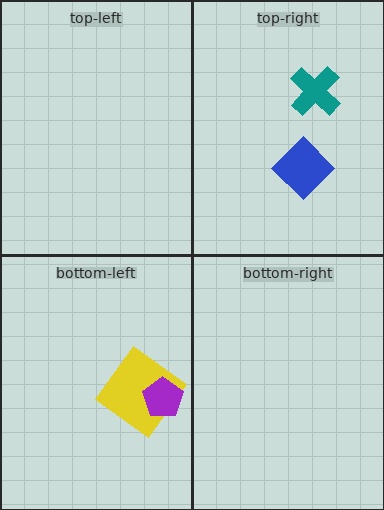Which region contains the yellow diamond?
The bottom-left region.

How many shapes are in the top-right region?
2.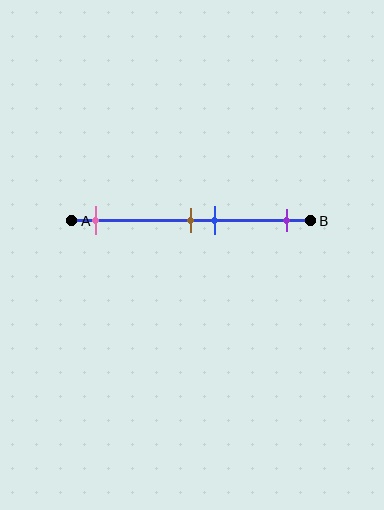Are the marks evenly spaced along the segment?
No, the marks are not evenly spaced.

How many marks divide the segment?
There are 4 marks dividing the segment.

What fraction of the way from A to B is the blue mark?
The blue mark is approximately 60% (0.6) of the way from A to B.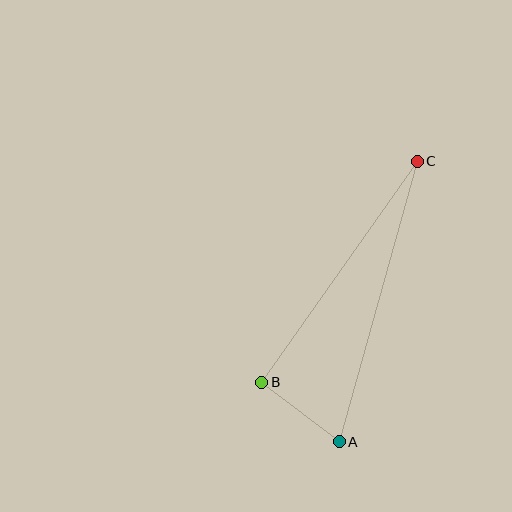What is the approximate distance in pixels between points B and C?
The distance between B and C is approximately 271 pixels.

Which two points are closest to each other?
Points A and B are closest to each other.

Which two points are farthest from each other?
Points A and C are farthest from each other.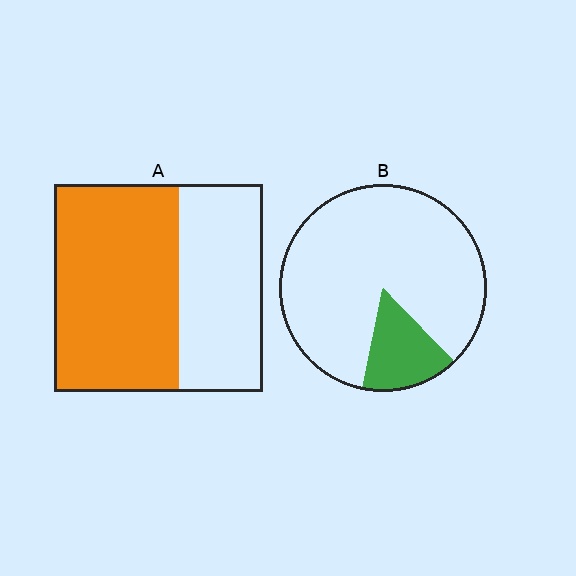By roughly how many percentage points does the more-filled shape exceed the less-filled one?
By roughly 45 percentage points (A over B).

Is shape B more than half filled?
No.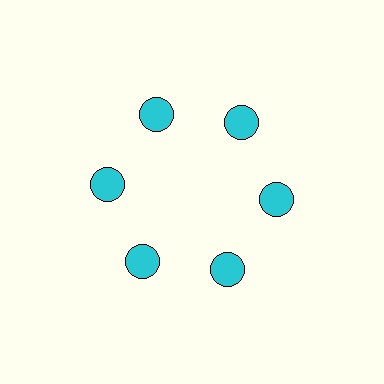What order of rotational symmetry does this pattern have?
This pattern has 6-fold rotational symmetry.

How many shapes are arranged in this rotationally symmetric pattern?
There are 6 shapes, arranged in 6 groups of 1.